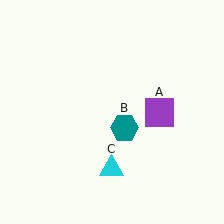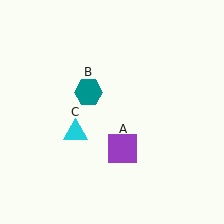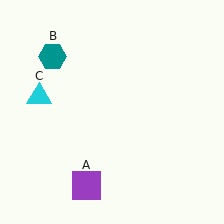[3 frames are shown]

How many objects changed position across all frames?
3 objects changed position: purple square (object A), teal hexagon (object B), cyan triangle (object C).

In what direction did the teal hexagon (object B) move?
The teal hexagon (object B) moved up and to the left.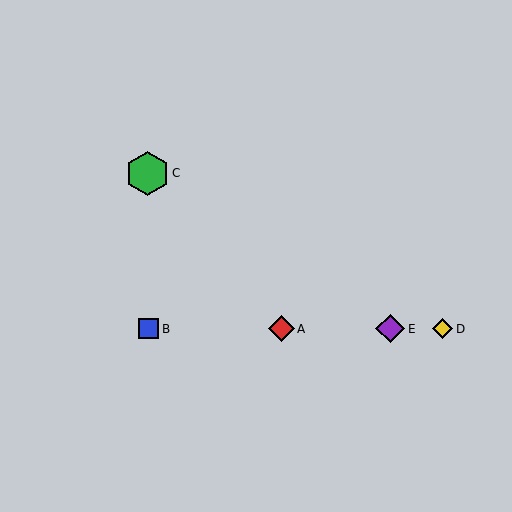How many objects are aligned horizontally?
4 objects (A, B, D, E) are aligned horizontally.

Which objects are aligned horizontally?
Objects A, B, D, E are aligned horizontally.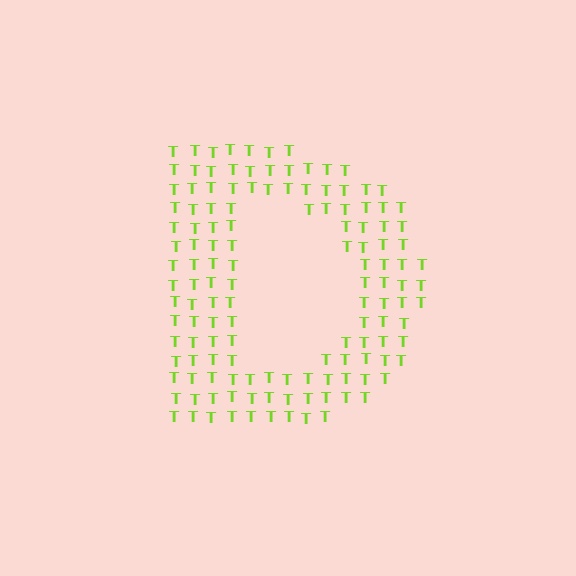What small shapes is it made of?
It is made of small letter T's.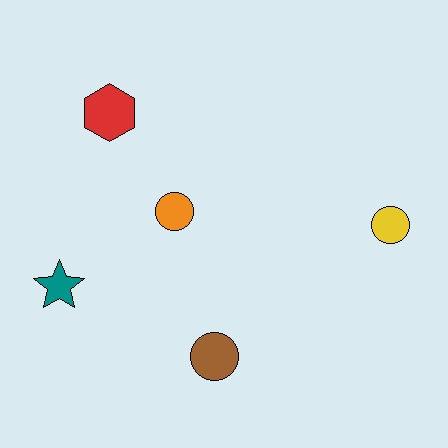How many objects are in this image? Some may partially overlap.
There are 5 objects.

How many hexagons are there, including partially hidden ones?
There is 1 hexagon.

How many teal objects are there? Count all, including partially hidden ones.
There is 1 teal object.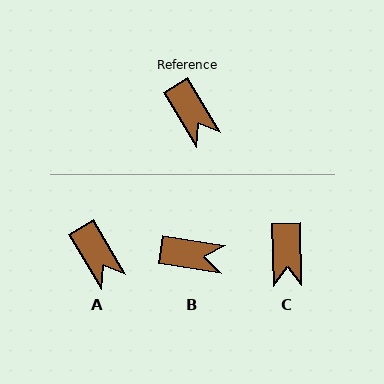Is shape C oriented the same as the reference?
No, it is off by about 29 degrees.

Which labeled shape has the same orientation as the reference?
A.